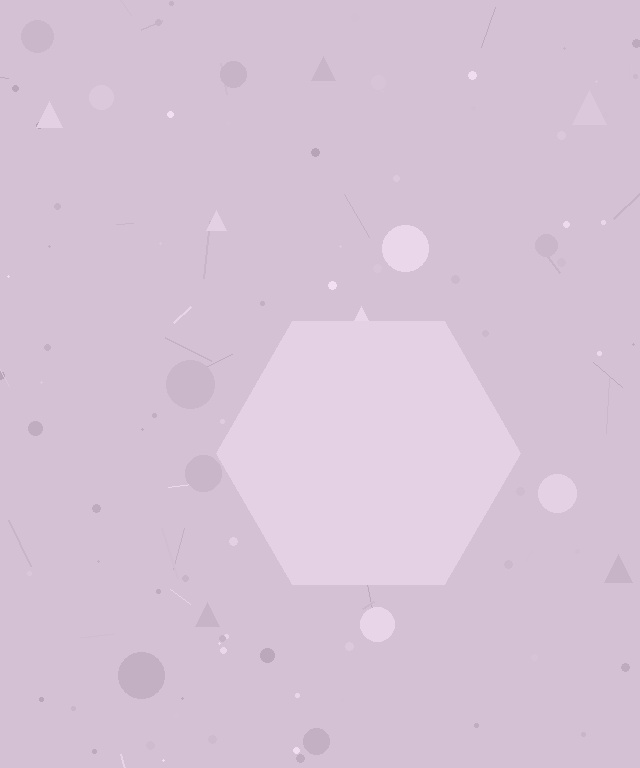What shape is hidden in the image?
A hexagon is hidden in the image.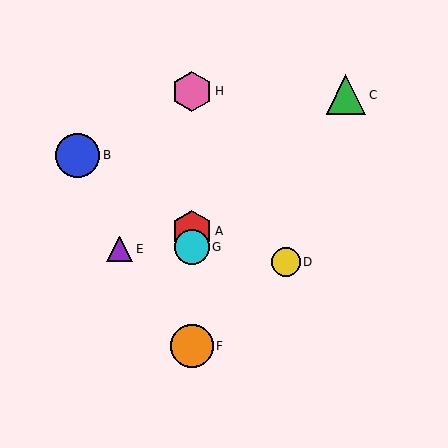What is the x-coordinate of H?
Object H is at x≈192.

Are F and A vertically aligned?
Yes, both are at x≈192.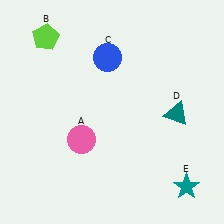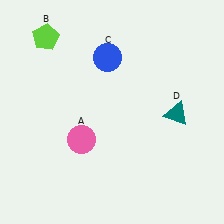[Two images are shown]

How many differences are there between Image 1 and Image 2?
There is 1 difference between the two images.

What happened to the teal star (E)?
The teal star (E) was removed in Image 2. It was in the bottom-right area of Image 1.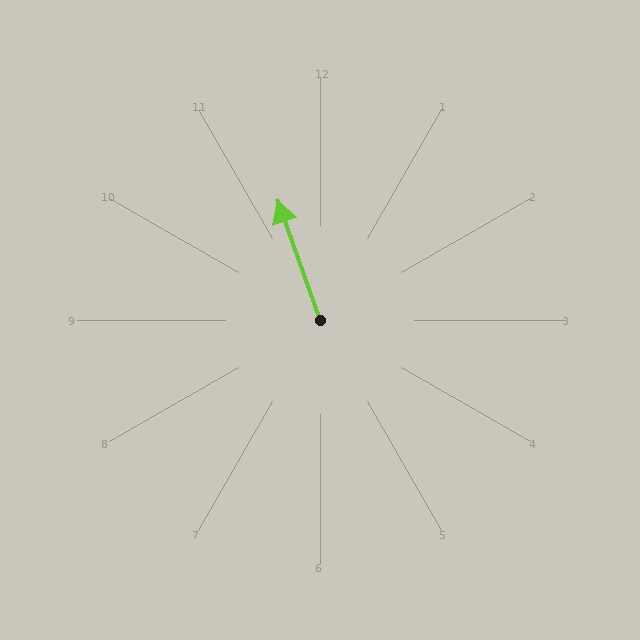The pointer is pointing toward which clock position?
Roughly 11 o'clock.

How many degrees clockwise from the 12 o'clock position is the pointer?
Approximately 340 degrees.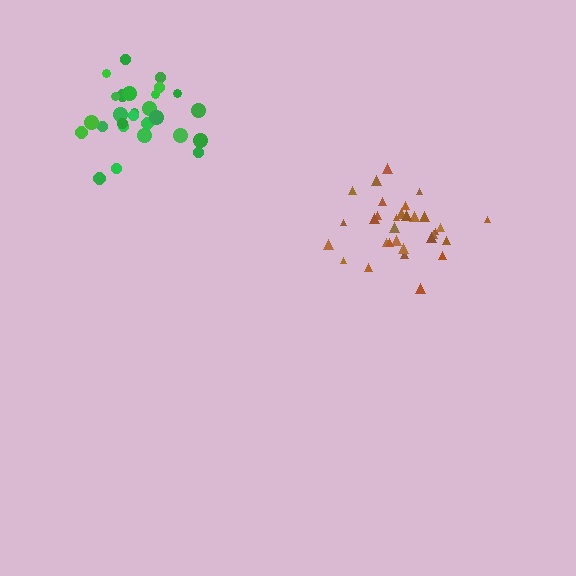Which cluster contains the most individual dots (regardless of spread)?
Brown (31).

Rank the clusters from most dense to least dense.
brown, green.